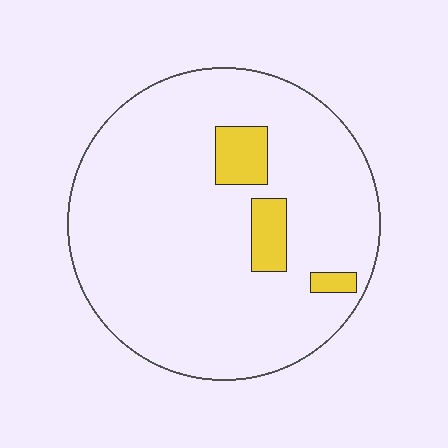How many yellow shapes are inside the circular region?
3.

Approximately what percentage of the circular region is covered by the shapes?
Approximately 10%.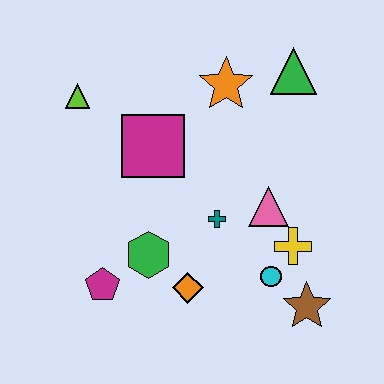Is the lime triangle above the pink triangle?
Yes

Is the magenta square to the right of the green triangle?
No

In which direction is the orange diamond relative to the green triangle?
The orange diamond is below the green triangle.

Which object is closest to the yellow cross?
The cyan circle is closest to the yellow cross.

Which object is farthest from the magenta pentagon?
The green triangle is farthest from the magenta pentagon.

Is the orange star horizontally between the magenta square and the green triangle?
Yes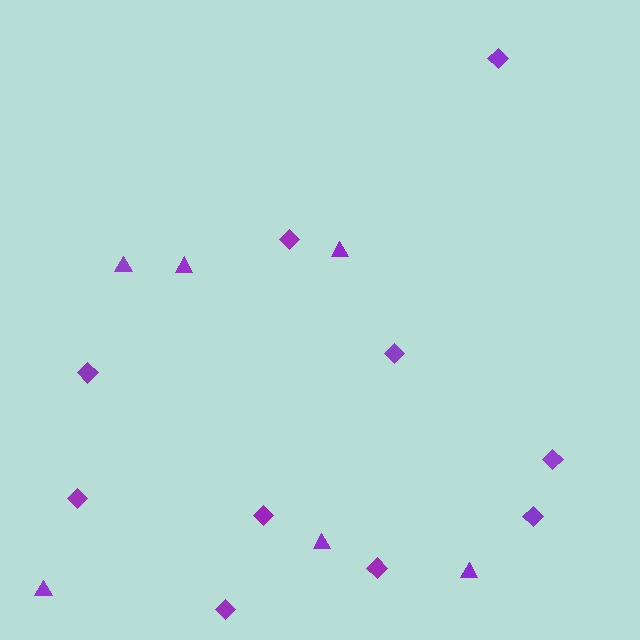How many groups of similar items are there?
There are 2 groups: one group of diamonds (10) and one group of triangles (6).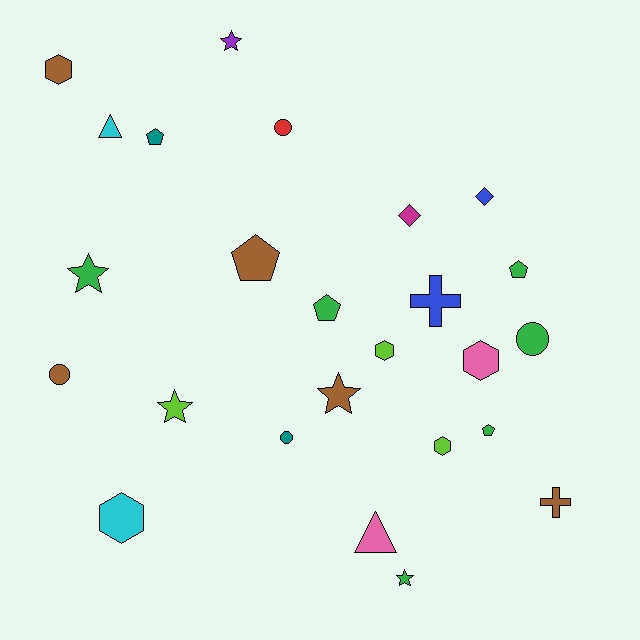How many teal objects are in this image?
There are 2 teal objects.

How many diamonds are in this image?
There are 2 diamonds.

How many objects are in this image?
There are 25 objects.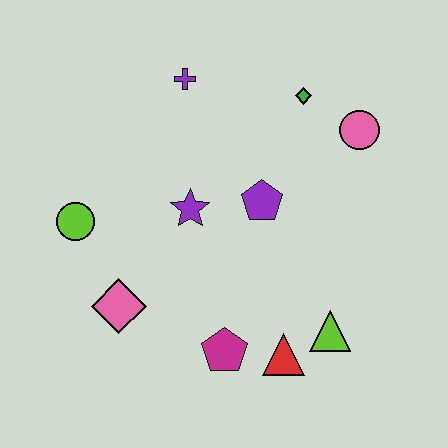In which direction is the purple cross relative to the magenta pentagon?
The purple cross is above the magenta pentagon.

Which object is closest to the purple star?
The purple pentagon is closest to the purple star.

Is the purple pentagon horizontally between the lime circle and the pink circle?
Yes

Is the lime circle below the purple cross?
Yes